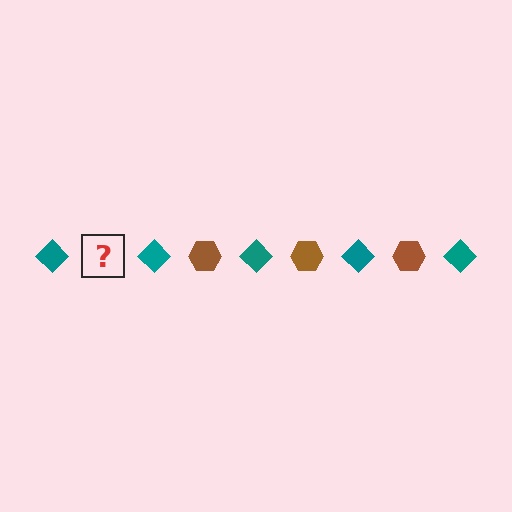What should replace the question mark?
The question mark should be replaced with a brown hexagon.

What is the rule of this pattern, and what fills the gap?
The rule is that the pattern alternates between teal diamond and brown hexagon. The gap should be filled with a brown hexagon.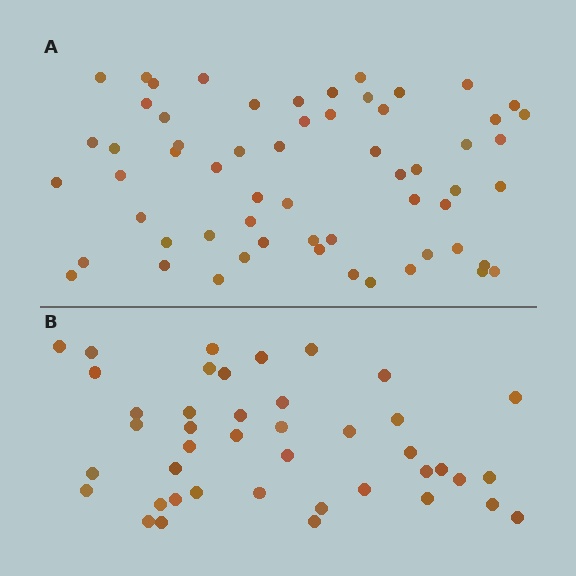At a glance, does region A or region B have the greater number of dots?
Region A (the top region) has more dots.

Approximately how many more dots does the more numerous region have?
Region A has approximately 20 more dots than region B.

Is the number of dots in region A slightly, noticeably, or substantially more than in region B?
Region A has noticeably more, but not dramatically so. The ratio is roughly 1.4 to 1.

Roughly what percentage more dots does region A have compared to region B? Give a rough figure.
About 45% more.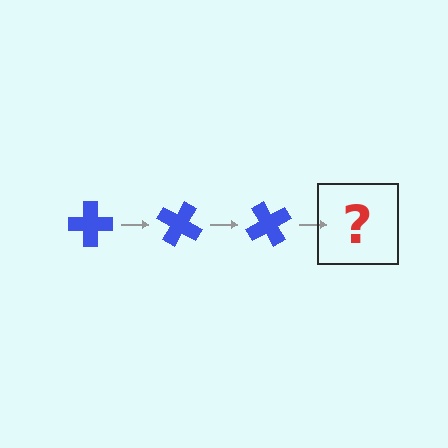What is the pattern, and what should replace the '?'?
The pattern is that the cross rotates 30 degrees each step. The '?' should be a blue cross rotated 90 degrees.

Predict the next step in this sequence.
The next step is a blue cross rotated 90 degrees.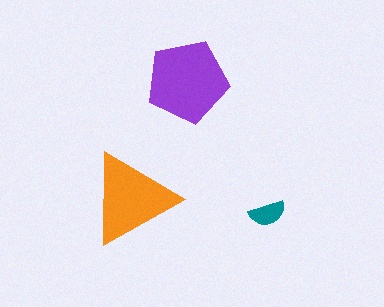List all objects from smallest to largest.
The teal semicircle, the orange triangle, the purple pentagon.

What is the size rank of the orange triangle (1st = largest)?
2nd.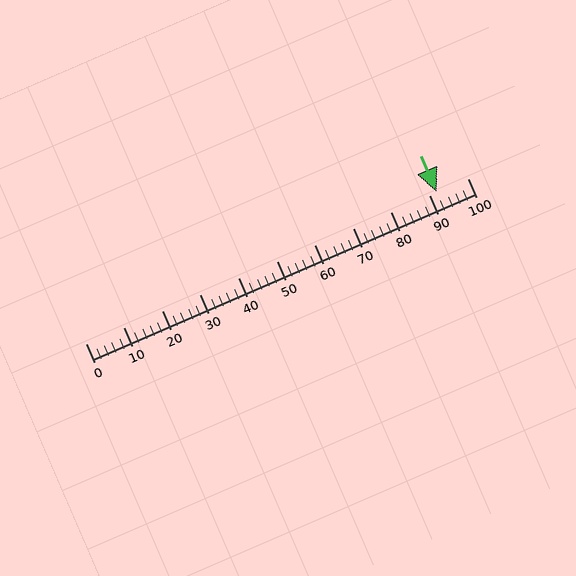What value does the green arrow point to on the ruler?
The green arrow points to approximately 92.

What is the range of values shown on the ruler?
The ruler shows values from 0 to 100.